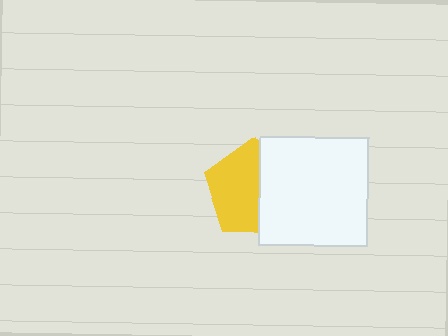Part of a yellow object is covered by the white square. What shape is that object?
It is a pentagon.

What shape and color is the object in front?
The object in front is a white square.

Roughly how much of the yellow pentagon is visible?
About half of it is visible (roughly 58%).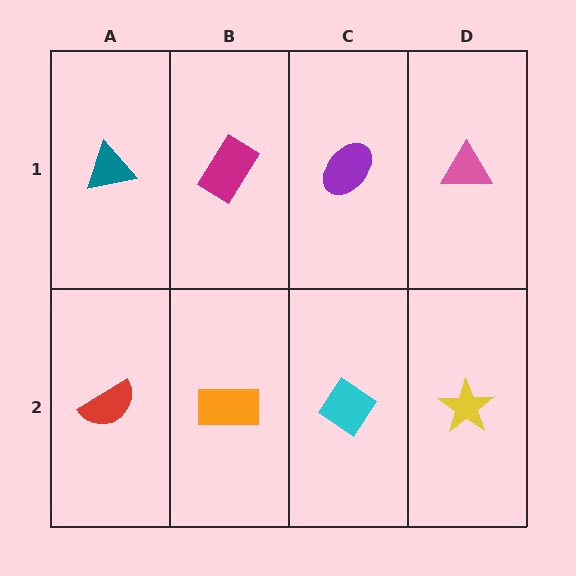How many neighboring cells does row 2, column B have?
3.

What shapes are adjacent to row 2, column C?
A purple ellipse (row 1, column C), an orange rectangle (row 2, column B), a yellow star (row 2, column D).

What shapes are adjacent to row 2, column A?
A teal triangle (row 1, column A), an orange rectangle (row 2, column B).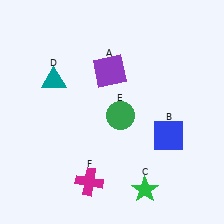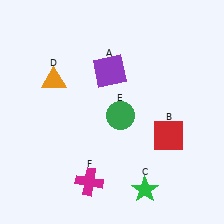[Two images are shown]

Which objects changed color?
B changed from blue to red. D changed from teal to orange.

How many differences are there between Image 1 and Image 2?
There are 2 differences between the two images.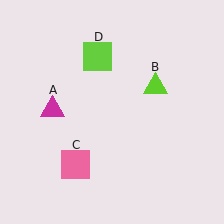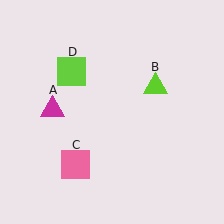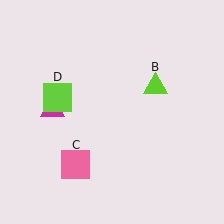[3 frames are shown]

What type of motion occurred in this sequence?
The lime square (object D) rotated counterclockwise around the center of the scene.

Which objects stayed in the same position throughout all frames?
Magenta triangle (object A) and lime triangle (object B) and pink square (object C) remained stationary.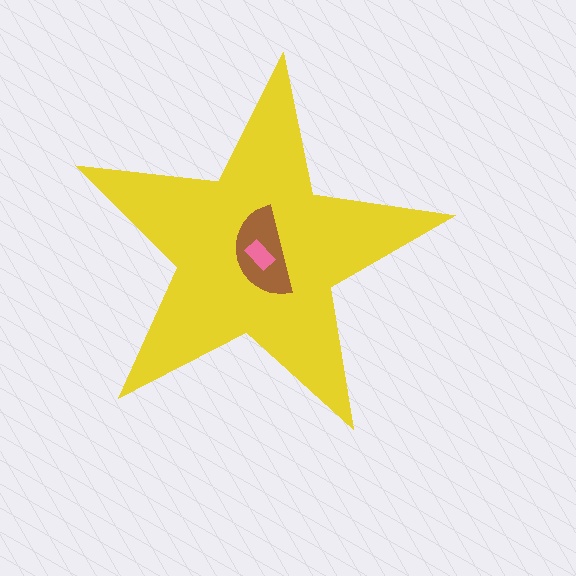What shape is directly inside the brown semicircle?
The pink rectangle.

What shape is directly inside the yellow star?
The brown semicircle.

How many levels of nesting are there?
3.